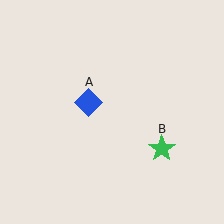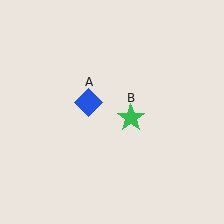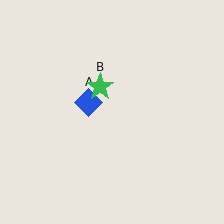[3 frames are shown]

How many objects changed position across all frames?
1 object changed position: green star (object B).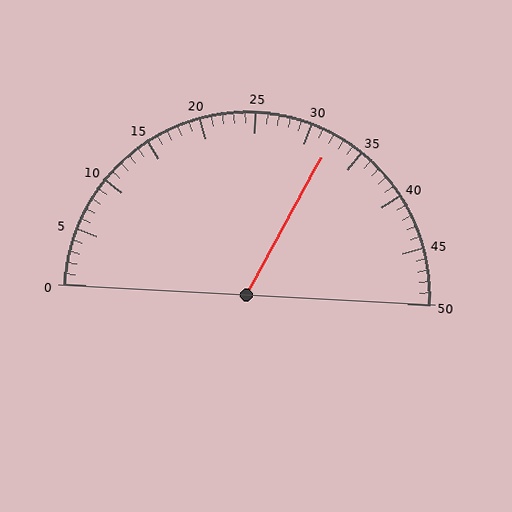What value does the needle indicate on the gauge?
The needle indicates approximately 32.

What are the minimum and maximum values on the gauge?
The gauge ranges from 0 to 50.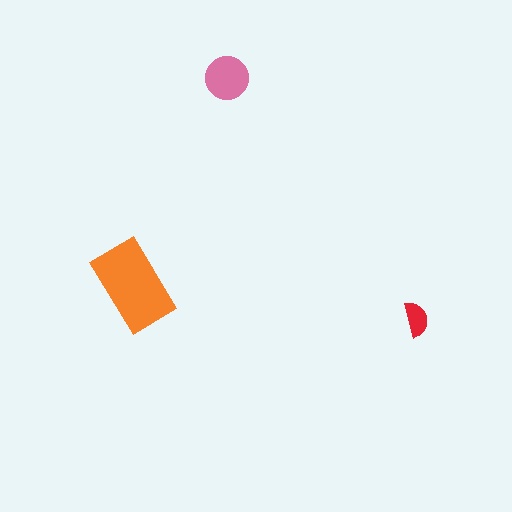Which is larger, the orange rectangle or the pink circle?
The orange rectangle.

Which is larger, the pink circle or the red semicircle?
The pink circle.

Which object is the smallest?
The red semicircle.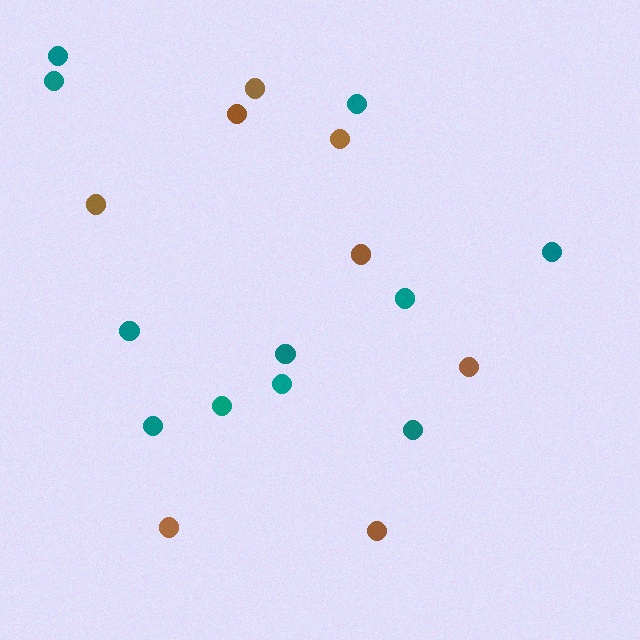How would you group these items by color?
There are 2 groups: one group of teal circles (11) and one group of brown circles (8).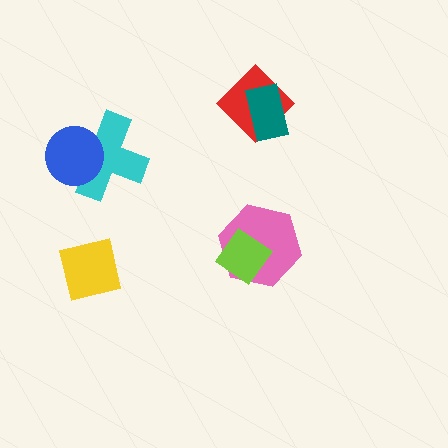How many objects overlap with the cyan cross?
1 object overlaps with the cyan cross.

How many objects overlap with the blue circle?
1 object overlaps with the blue circle.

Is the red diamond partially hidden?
Yes, it is partially covered by another shape.